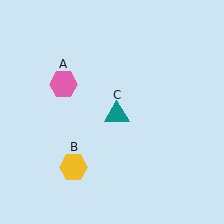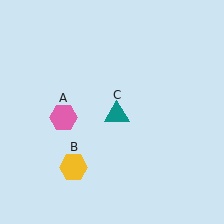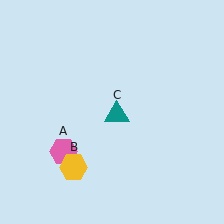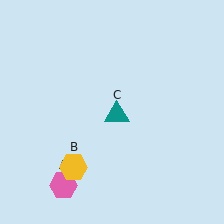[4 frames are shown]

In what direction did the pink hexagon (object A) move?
The pink hexagon (object A) moved down.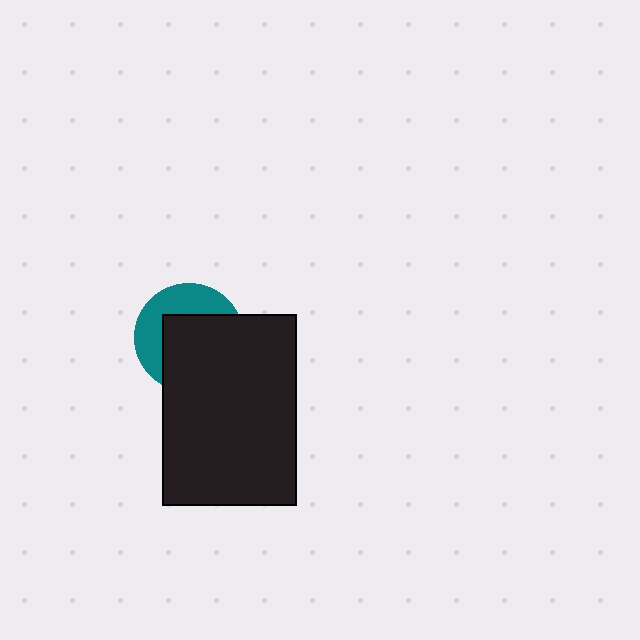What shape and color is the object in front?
The object in front is a black rectangle.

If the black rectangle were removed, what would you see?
You would see the complete teal circle.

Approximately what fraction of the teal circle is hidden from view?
Roughly 61% of the teal circle is hidden behind the black rectangle.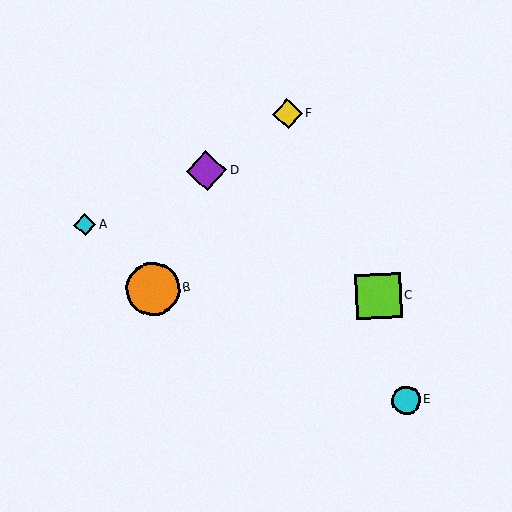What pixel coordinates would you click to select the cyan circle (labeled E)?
Click at (406, 400) to select the cyan circle E.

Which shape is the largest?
The orange circle (labeled B) is the largest.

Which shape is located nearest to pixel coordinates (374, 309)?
The lime square (labeled C) at (379, 296) is nearest to that location.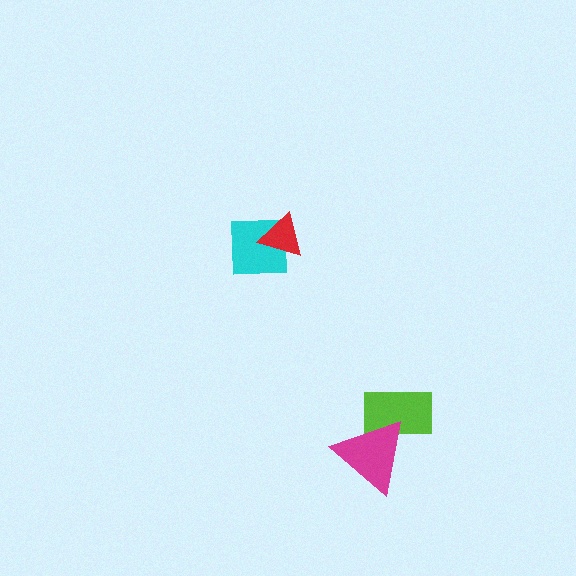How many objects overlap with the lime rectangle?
1 object overlaps with the lime rectangle.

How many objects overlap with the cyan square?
1 object overlaps with the cyan square.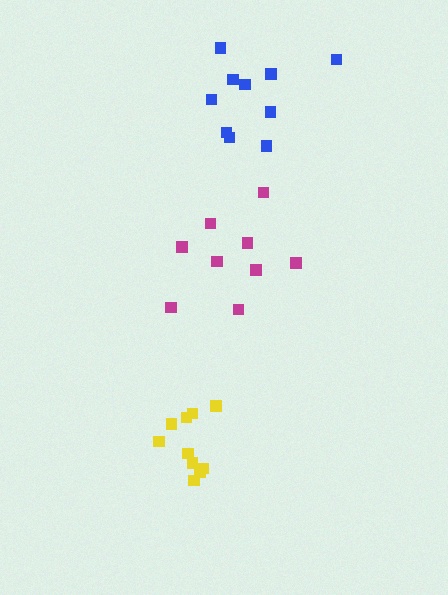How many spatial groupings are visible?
There are 3 spatial groupings.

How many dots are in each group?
Group 1: 9 dots, Group 2: 10 dots, Group 3: 10 dots (29 total).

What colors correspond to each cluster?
The clusters are colored: magenta, blue, yellow.